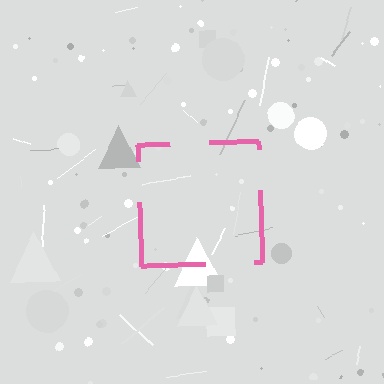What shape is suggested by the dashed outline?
The dashed outline suggests a square.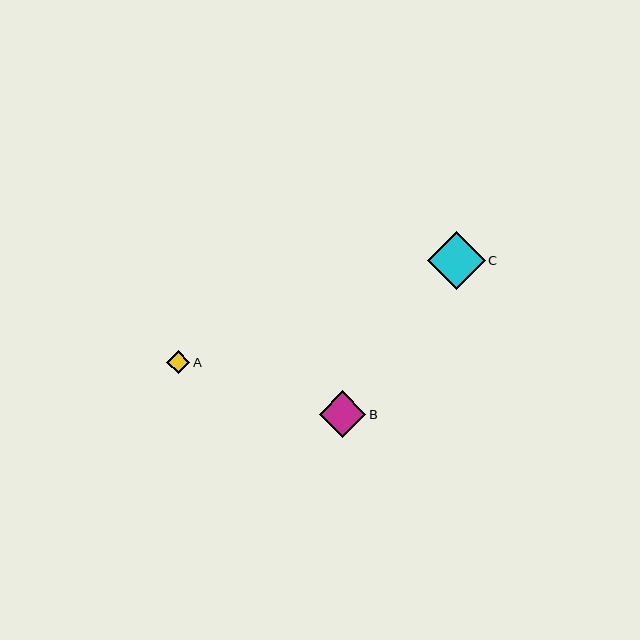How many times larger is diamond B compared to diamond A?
Diamond B is approximately 2.0 times the size of diamond A.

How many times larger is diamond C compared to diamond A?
Diamond C is approximately 2.5 times the size of diamond A.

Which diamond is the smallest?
Diamond A is the smallest with a size of approximately 23 pixels.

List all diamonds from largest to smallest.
From largest to smallest: C, B, A.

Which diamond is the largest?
Diamond C is the largest with a size of approximately 58 pixels.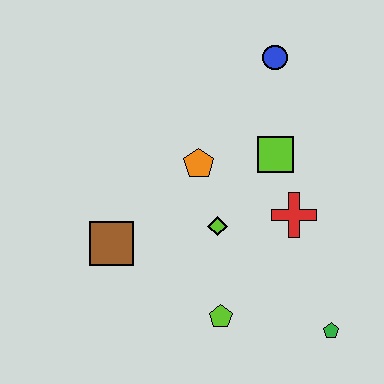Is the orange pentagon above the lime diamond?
Yes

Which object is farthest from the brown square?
The blue circle is farthest from the brown square.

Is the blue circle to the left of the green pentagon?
Yes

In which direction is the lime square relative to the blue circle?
The lime square is below the blue circle.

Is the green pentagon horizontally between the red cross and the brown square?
No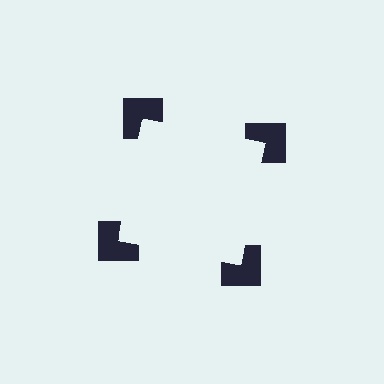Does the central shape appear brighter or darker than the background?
It typically appears slightly brighter than the background, even though no actual brightness change is drawn.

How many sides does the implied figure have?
4 sides.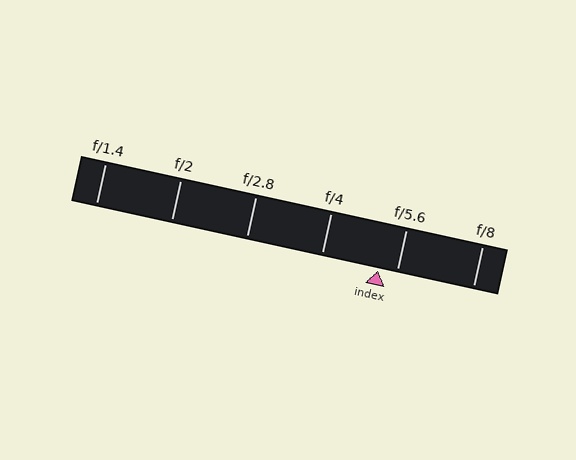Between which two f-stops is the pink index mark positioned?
The index mark is between f/4 and f/5.6.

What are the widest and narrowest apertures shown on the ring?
The widest aperture shown is f/1.4 and the narrowest is f/8.